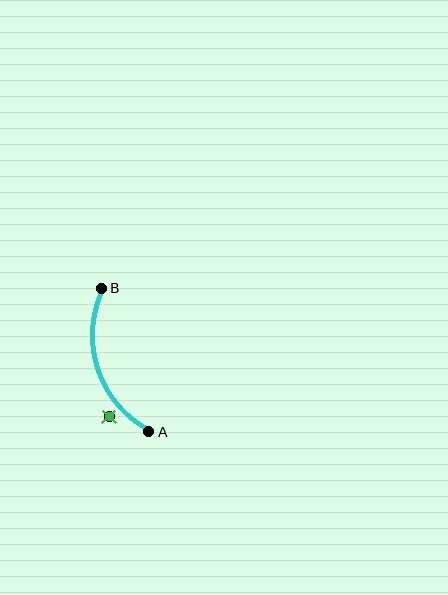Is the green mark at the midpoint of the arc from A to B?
No — the green mark does not lie on the arc at all. It sits slightly outside the curve.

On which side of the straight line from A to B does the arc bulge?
The arc bulges to the left of the straight line connecting A and B.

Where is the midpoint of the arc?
The arc midpoint is the point on the curve farthest from the straight line joining A and B. It sits to the left of that line.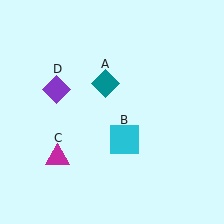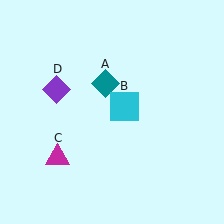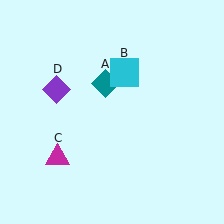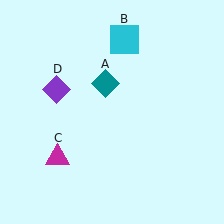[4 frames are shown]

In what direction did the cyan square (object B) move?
The cyan square (object B) moved up.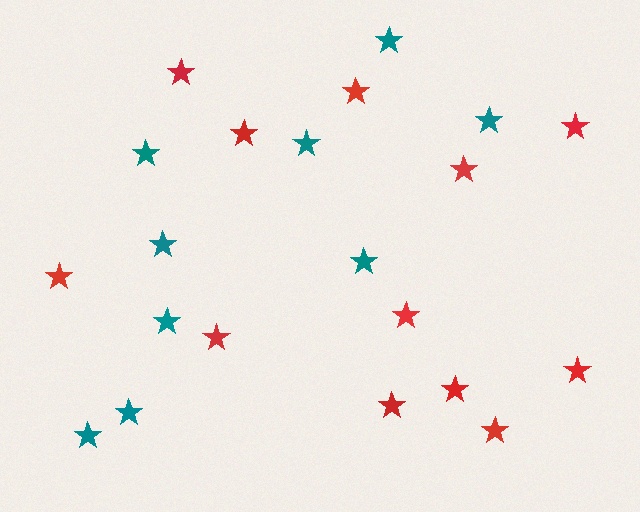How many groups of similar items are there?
There are 2 groups: one group of teal stars (9) and one group of red stars (12).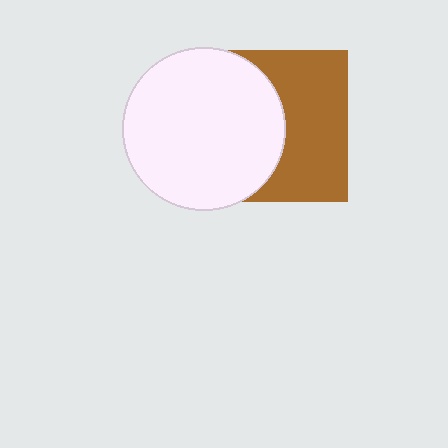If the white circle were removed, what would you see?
You would see the complete brown square.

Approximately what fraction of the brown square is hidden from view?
Roughly 50% of the brown square is hidden behind the white circle.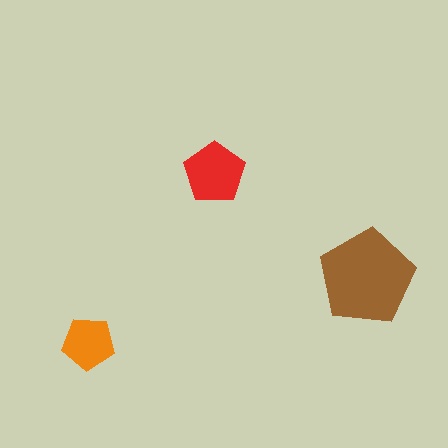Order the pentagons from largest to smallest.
the brown one, the red one, the orange one.